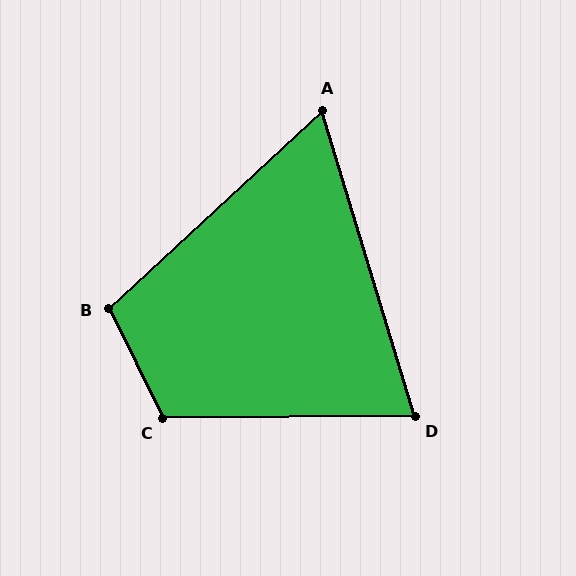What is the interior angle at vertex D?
Approximately 73 degrees (acute).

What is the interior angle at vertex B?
Approximately 107 degrees (obtuse).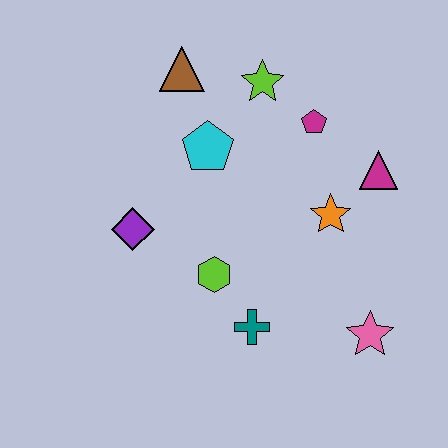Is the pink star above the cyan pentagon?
No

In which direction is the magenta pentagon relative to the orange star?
The magenta pentagon is above the orange star.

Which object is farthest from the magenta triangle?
The purple diamond is farthest from the magenta triangle.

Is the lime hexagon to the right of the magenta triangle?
No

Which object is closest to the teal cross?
The lime hexagon is closest to the teal cross.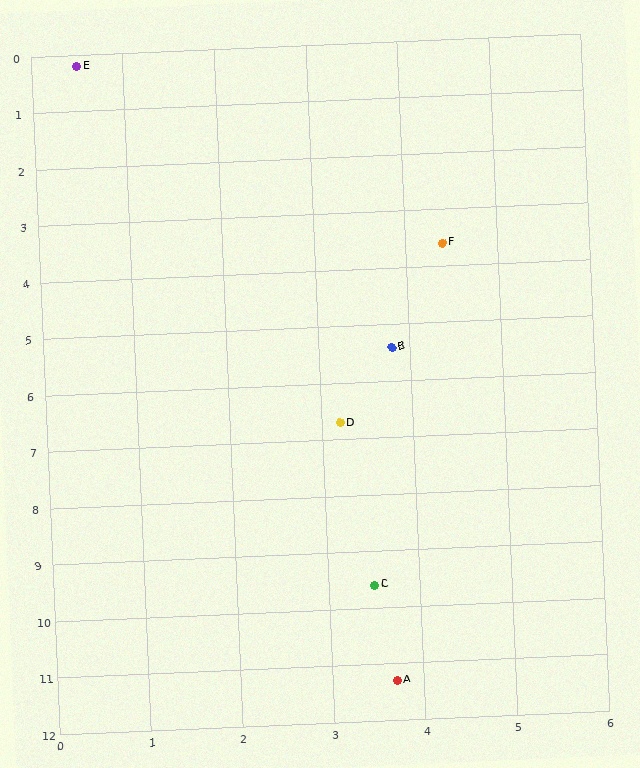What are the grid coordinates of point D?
Point D is at approximately (3.2, 6.7).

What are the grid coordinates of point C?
Point C is at approximately (3.5, 9.6).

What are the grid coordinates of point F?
Point F is at approximately (4.4, 3.6).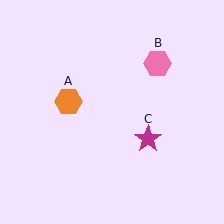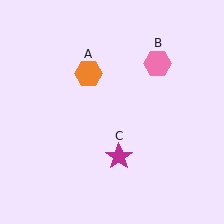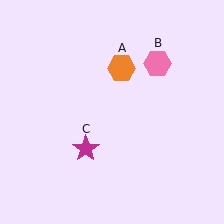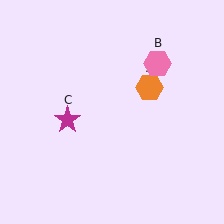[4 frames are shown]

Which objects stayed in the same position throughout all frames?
Pink hexagon (object B) remained stationary.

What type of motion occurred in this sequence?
The orange hexagon (object A), magenta star (object C) rotated clockwise around the center of the scene.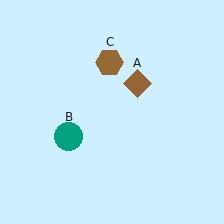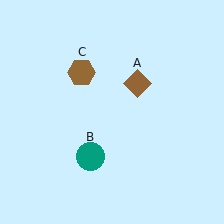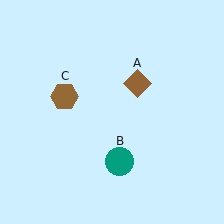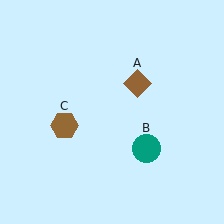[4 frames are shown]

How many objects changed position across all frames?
2 objects changed position: teal circle (object B), brown hexagon (object C).